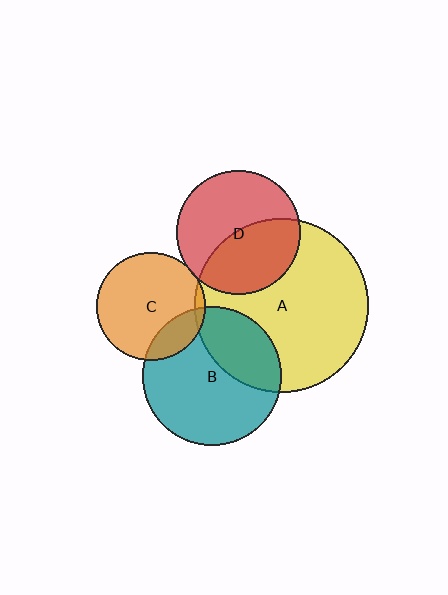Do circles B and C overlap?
Yes.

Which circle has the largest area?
Circle A (yellow).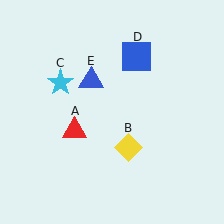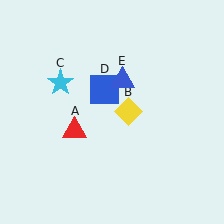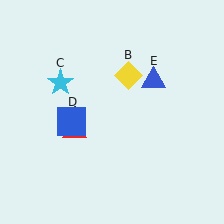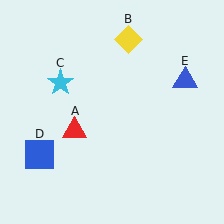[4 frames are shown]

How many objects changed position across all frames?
3 objects changed position: yellow diamond (object B), blue square (object D), blue triangle (object E).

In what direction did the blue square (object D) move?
The blue square (object D) moved down and to the left.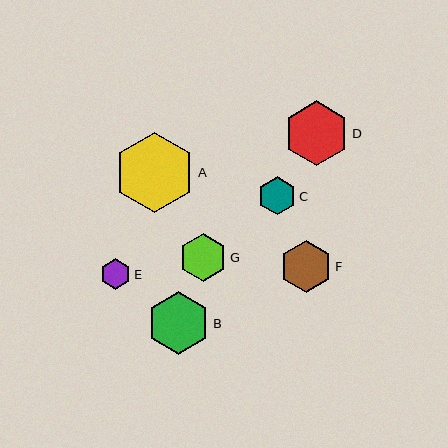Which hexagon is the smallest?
Hexagon E is the smallest with a size of approximately 30 pixels.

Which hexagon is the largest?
Hexagon A is the largest with a size of approximately 81 pixels.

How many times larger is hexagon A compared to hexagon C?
Hexagon A is approximately 2.1 times the size of hexagon C.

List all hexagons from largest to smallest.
From largest to smallest: A, D, B, F, G, C, E.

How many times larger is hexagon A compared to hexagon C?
Hexagon A is approximately 2.1 times the size of hexagon C.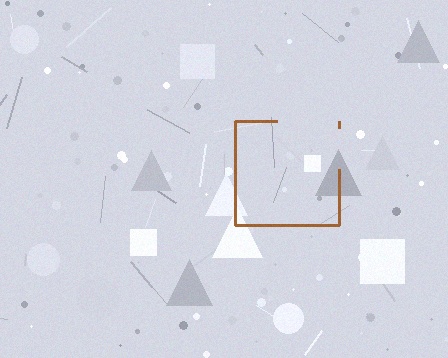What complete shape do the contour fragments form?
The contour fragments form a square.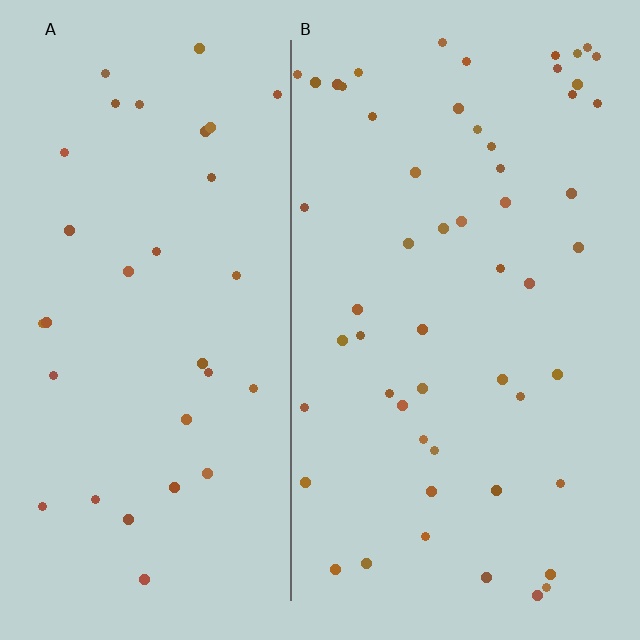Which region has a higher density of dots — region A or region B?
B (the right).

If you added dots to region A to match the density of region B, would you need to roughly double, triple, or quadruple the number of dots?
Approximately double.